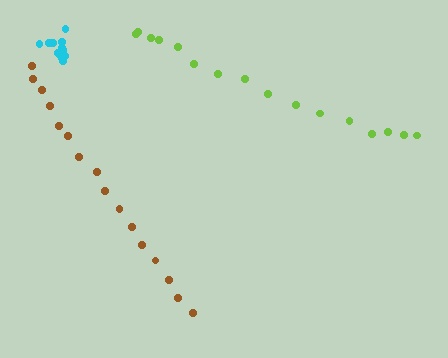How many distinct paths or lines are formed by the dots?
There are 3 distinct paths.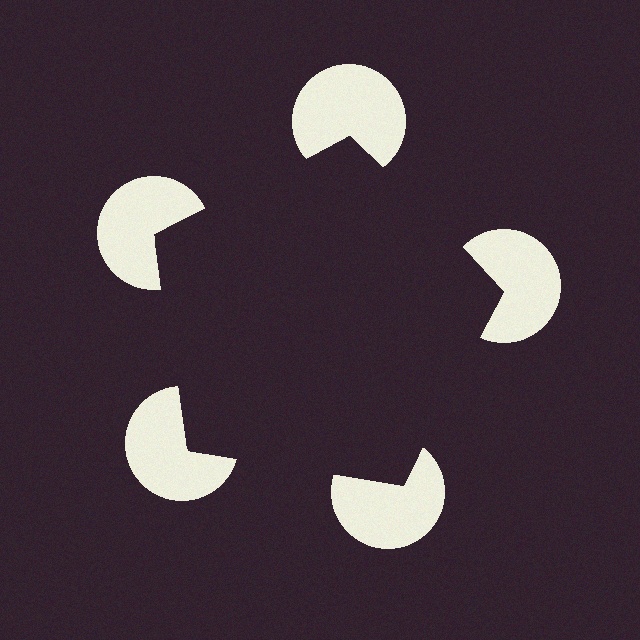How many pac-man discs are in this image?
There are 5 — one at each vertex of the illusory pentagon.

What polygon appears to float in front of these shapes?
An illusory pentagon — its edges are inferred from the aligned wedge cuts in the pac-man discs, not physically drawn.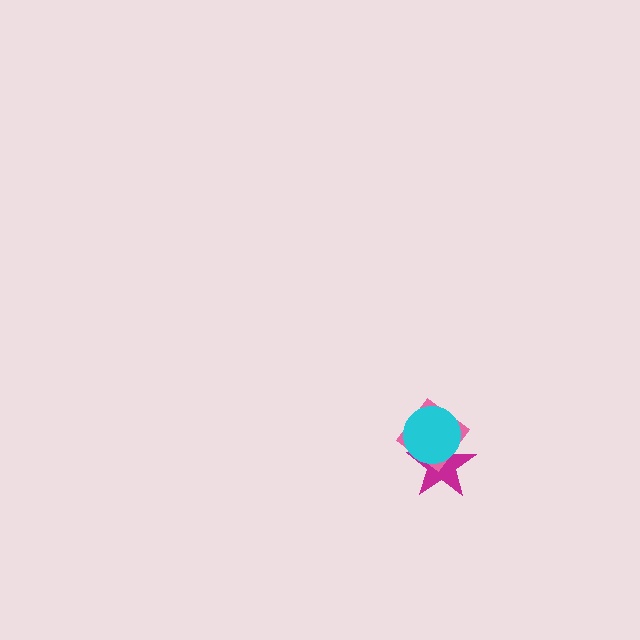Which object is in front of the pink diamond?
The cyan circle is in front of the pink diamond.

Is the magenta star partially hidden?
Yes, it is partially covered by another shape.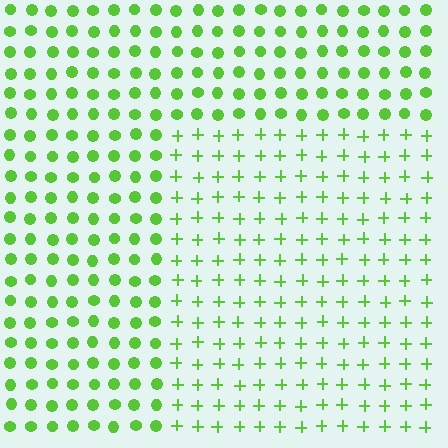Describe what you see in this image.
The image is filled with small lime elements arranged in a uniform grid. A rectangle-shaped region contains plus signs, while the surrounding area contains circles. The boundary is defined purely by the change in element shape.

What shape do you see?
I see a rectangle.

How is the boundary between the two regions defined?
The boundary is defined by a change in element shape: plus signs inside vs. circles outside. All elements share the same color and spacing.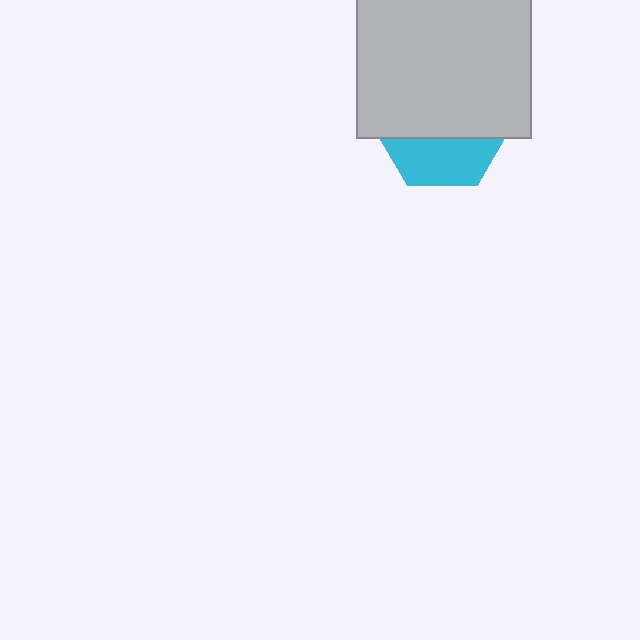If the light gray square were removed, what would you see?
You would see the complete cyan hexagon.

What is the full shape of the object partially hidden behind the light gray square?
The partially hidden object is a cyan hexagon.